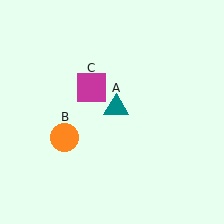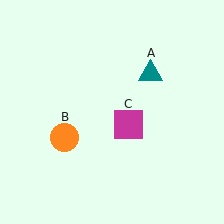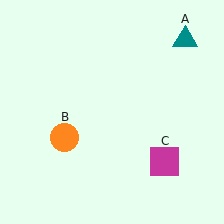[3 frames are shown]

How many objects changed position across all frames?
2 objects changed position: teal triangle (object A), magenta square (object C).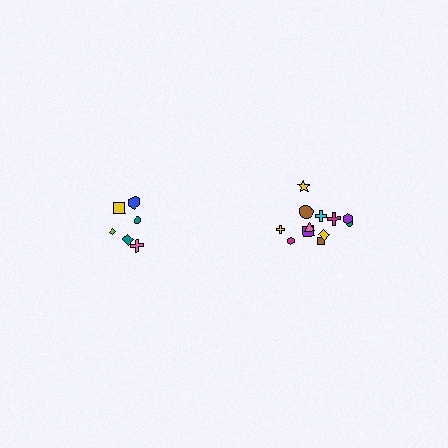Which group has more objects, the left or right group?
The right group.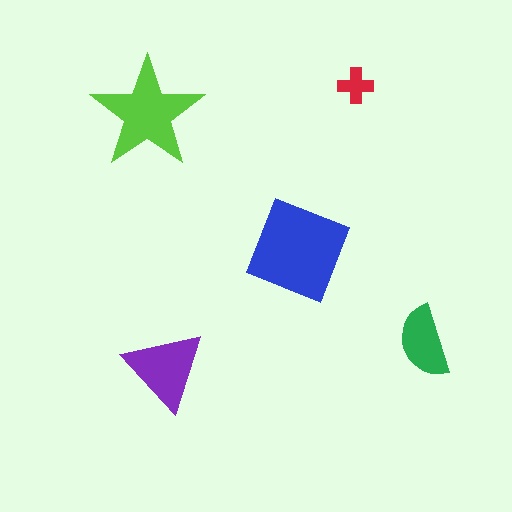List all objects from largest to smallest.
The blue diamond, the lime star, the purple triangle, the green semicircle, the red cross.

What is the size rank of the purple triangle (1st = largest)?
3rd.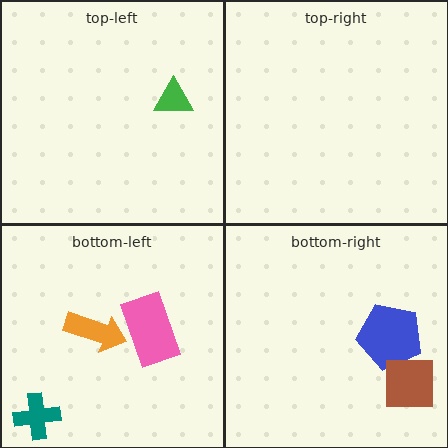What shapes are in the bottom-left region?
The pink rectangle, the teal cross, the orange arrow.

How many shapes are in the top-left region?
1.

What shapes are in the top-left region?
The green triangle.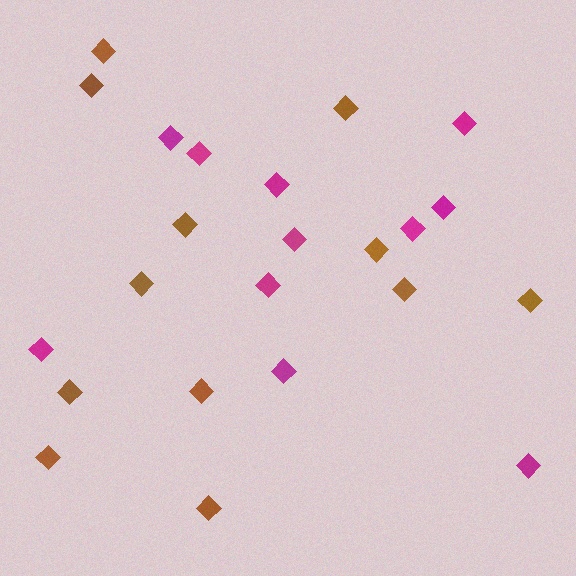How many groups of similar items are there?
There are 2 groups: one group of magenta diamonds (11) and one group of brown diamonds (12).